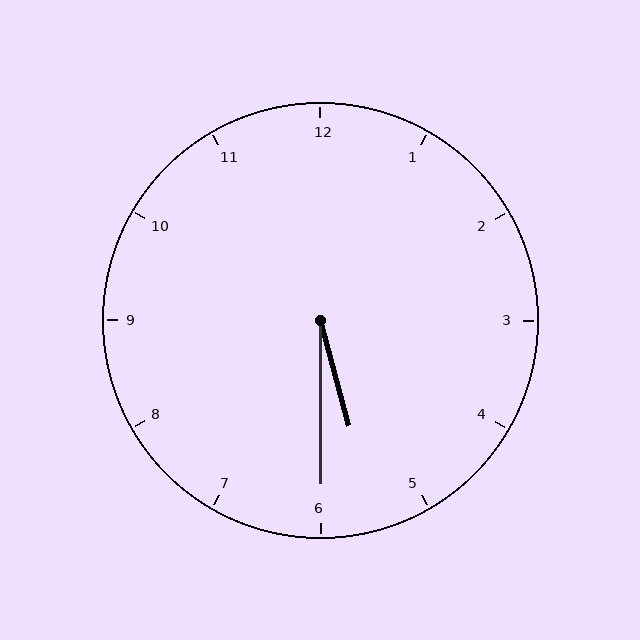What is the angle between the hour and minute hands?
Approximately 15 degrees.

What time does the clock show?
5:30.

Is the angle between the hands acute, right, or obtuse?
It is acute.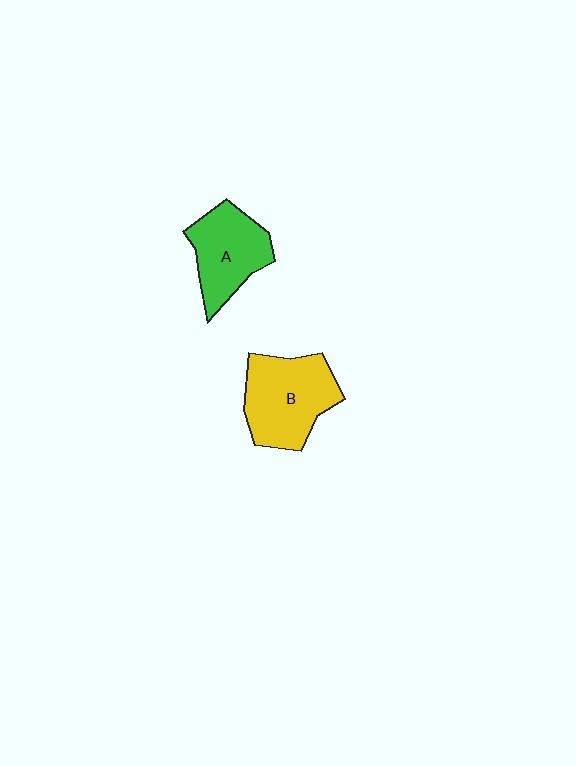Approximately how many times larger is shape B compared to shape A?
Approximately 1.2 times.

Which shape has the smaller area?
Shape A (green).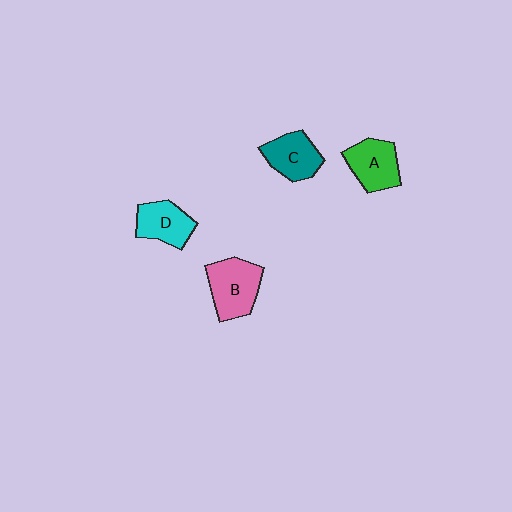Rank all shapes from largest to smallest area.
From largest to smallest: B (pink), A (green), C (teal), D (cyan).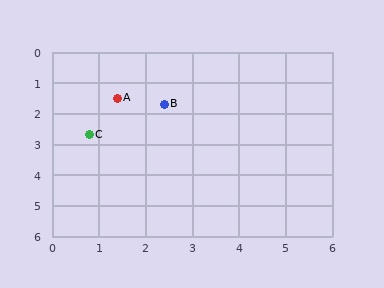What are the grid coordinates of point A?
Point A is at approximately (1.4, 1.5).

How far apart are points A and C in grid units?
Points A and C are about 1.3 grid units apart.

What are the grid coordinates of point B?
Point B is at approximately (2.4, 1.7).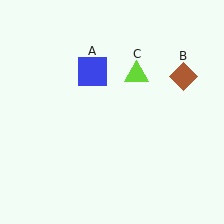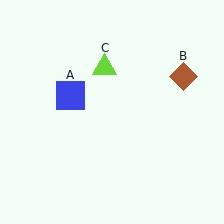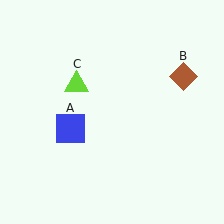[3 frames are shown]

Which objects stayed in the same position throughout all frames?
Brown diamond (object B) remained stationary.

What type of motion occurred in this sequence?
The blue square (object A), lime triangle (object C) rotated counterclockwise around the center of the scene.